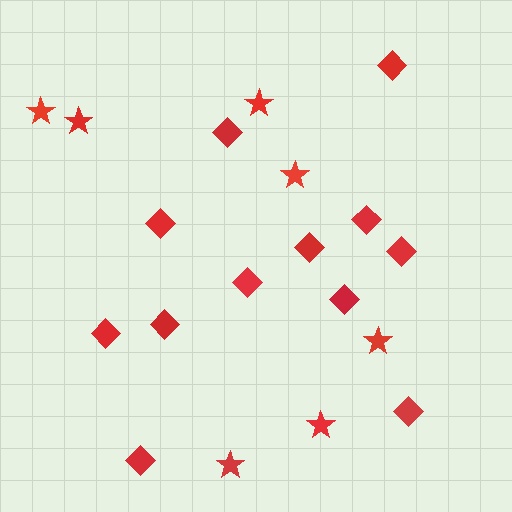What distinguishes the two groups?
There are 2 groups: one group of diamonds (12) and one group of stars (7).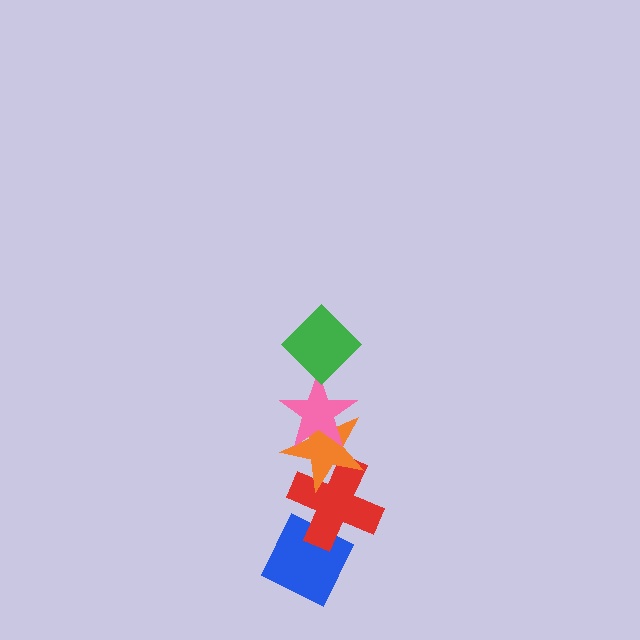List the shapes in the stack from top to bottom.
From top to bottom: the green diamond, the pink star, the orange star, the red cross, the blue diamond.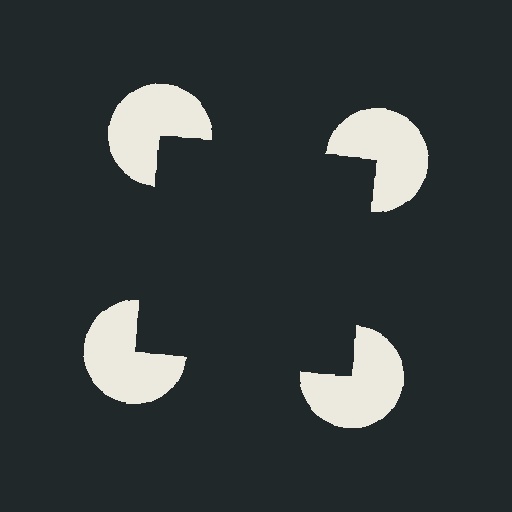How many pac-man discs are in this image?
There are 4 — one at each vertex of the illusory square.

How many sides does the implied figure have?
4 sides.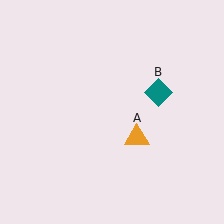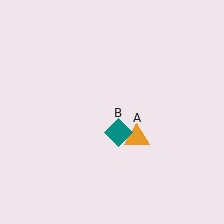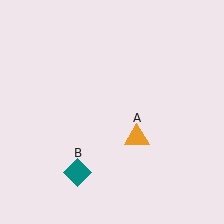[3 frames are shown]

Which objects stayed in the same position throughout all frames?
Orange triangle (object A) remained stationary.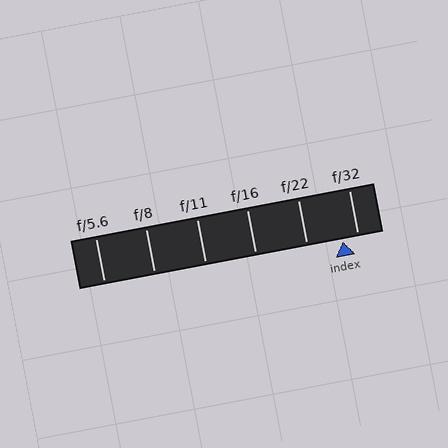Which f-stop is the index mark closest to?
The index mark is closest to f/32.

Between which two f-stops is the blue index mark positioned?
The index mark is between f/22 and f/32.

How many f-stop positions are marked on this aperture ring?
There are 6 f-stop positions marked.